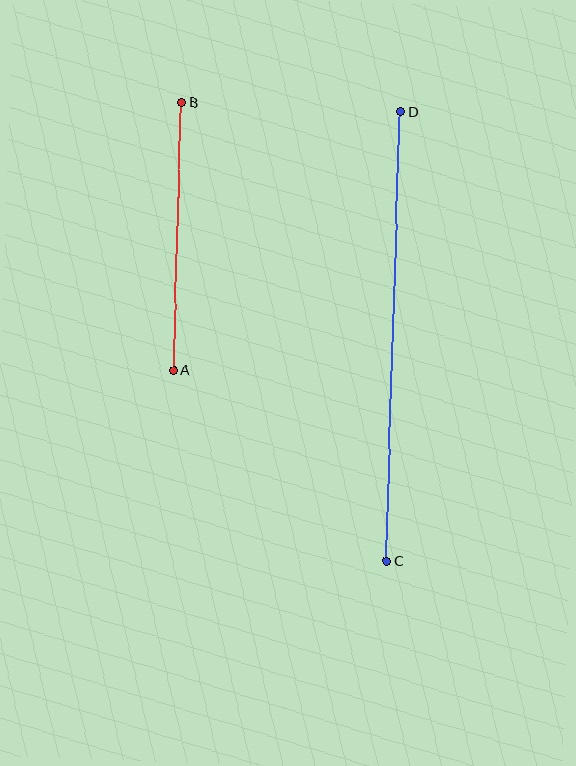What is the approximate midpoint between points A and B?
The midpoint is at approximately (177, 236) pixels.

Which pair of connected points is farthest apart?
Points C and D are farthest apart.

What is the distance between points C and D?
The distance is approximately 450 pixels.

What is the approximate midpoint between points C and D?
The midpoint is at approximately (393, 336) pixels.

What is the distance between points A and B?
The distance is approximately 268 pixels.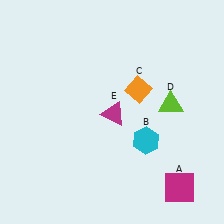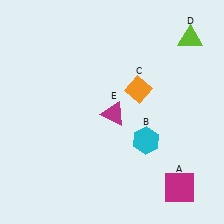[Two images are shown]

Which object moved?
The lime triangle (D) moved up.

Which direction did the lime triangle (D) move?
The lime triangle (D) moved up.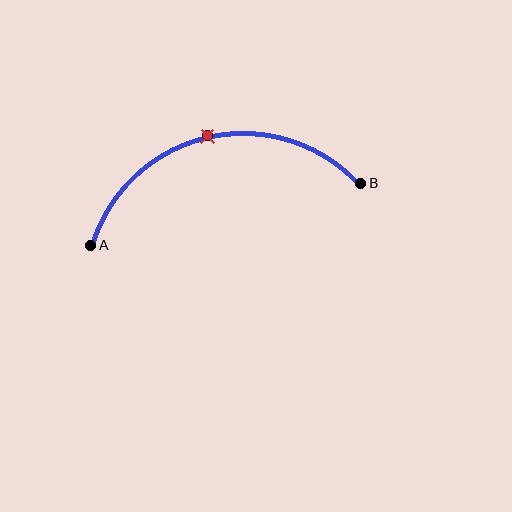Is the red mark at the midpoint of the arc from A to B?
Yes. The red mark lies on the arc at equal arc-length from both A and B — it is the arc midpoint.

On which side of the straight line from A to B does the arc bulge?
The arc bulges above the straight line connecting A and B.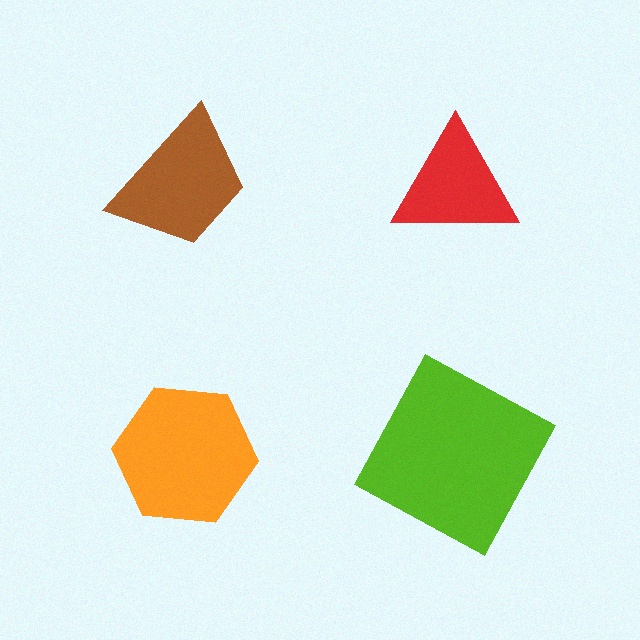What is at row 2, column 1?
An orange hexagon.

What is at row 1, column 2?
A red triangle.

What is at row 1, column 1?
A brown trapezoid.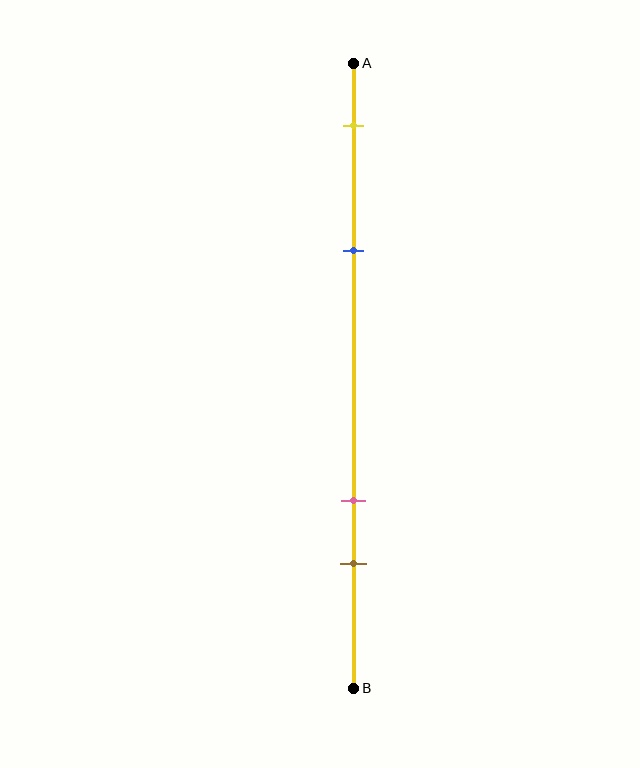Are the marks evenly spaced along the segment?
No, the marks are not evenly spaced.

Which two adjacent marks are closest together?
The pink and brown marks are the closest adjacent pair.